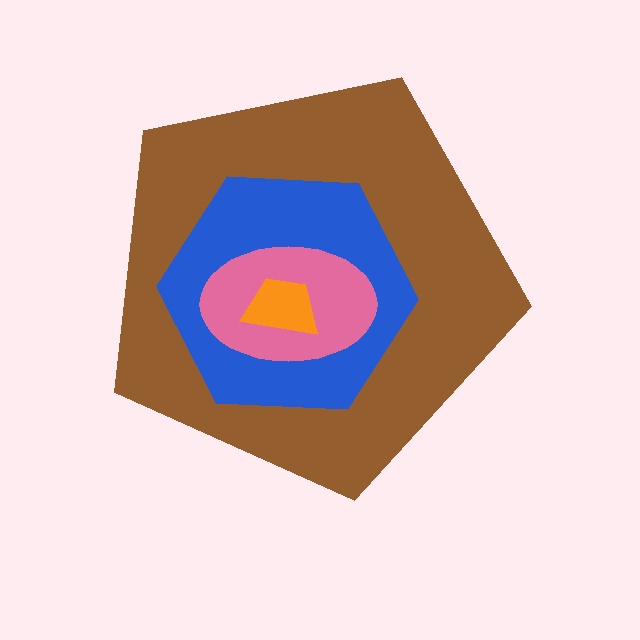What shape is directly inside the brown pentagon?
The blue hexagon.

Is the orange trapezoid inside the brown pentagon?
Yes.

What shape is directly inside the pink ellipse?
The orange trapezoid.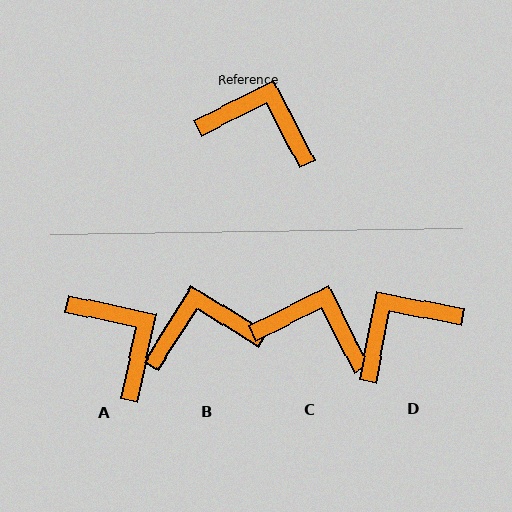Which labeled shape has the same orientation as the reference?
C.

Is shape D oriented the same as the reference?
No, it is off by about 53 degrees.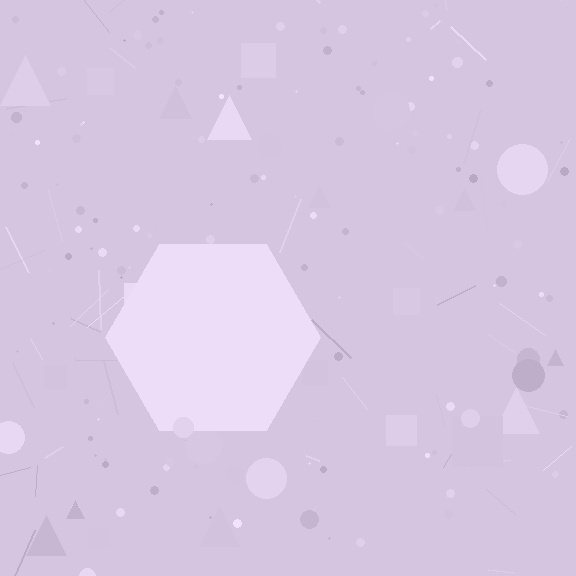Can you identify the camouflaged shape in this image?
The camouflaged shape is a hexagon.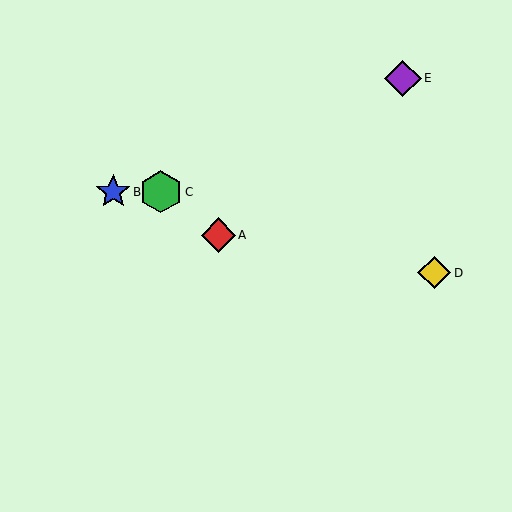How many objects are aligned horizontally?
2 objects (B, C) are aligned horizontally.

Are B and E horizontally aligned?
No, B is at y≈192 and E is at y≈78.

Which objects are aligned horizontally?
Objects B, C are aligned horizontally.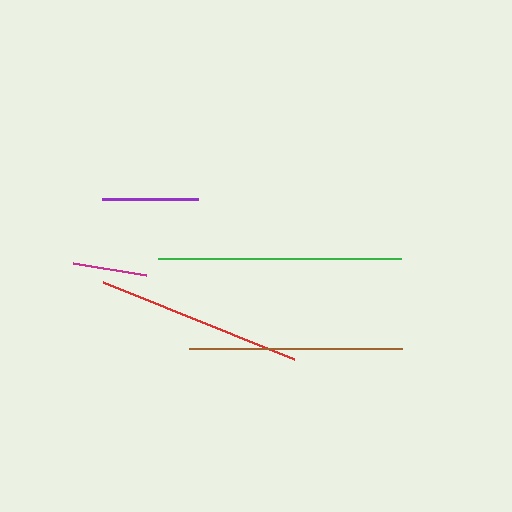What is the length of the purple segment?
The purple segment is approximately 96 pixels long.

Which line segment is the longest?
The green line is the longest at approximately 243 pixels.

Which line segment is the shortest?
The magenta line is the shortest at approximately 74 pixels.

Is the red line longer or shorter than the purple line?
The red line is longer than the purple line.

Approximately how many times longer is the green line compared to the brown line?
The green line is approximately 1.1 times the length of the brown line.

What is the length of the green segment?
The green segment is approximately 243 pixels long.